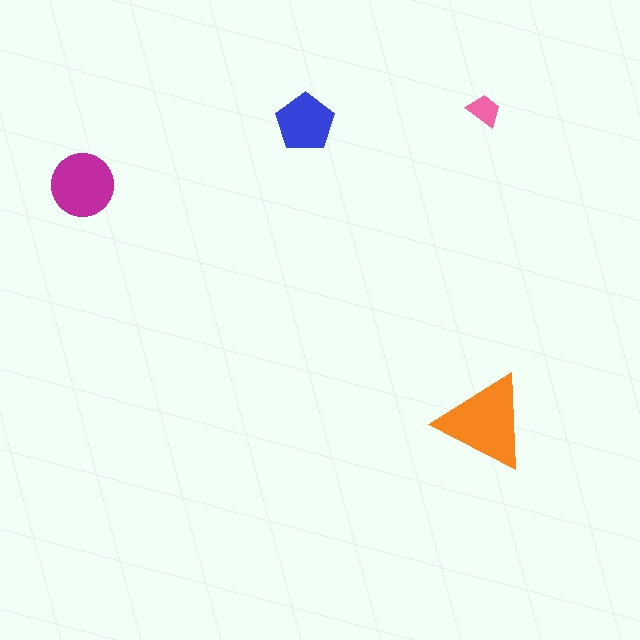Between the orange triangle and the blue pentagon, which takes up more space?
The orange triangle.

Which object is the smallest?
The pink trapezoid.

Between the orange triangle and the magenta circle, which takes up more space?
The orange triangle.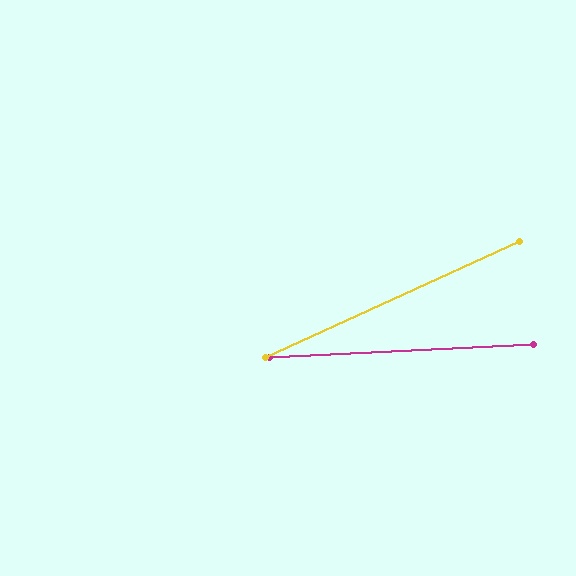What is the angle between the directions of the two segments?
Approximately 22 degrees.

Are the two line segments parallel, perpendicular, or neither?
Neither parallel nor perpendicular — they differ by about 22°.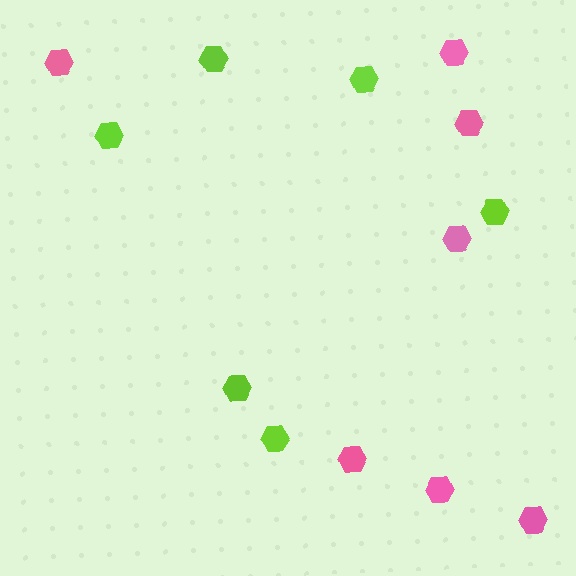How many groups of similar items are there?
There are 2 groups: one group of lime hexagons (6) and one group of pink hexagons (7).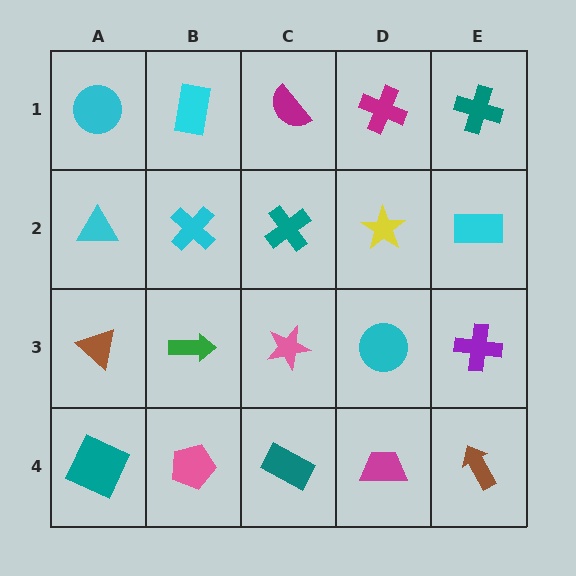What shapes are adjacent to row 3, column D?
A yellow star (row 2, column D), a magenta trapezoid (row 4, column D), a pink star (row 3, column C), a purple cross (row 3, column E).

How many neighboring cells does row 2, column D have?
4.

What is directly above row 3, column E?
A cyan rectangle.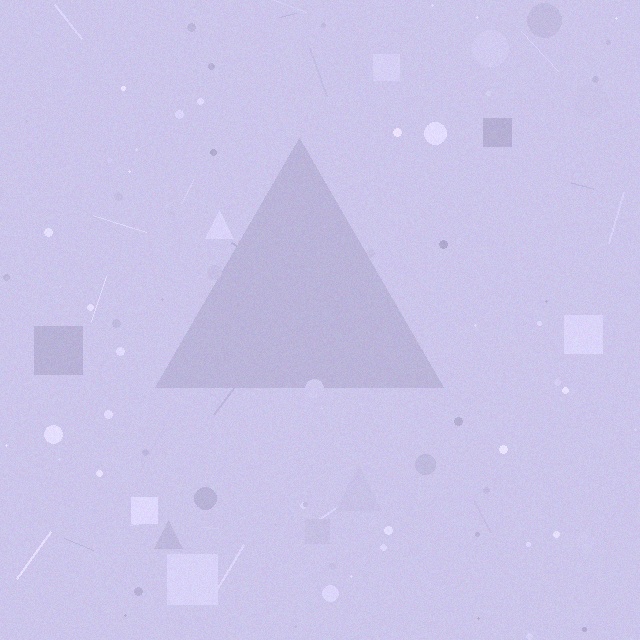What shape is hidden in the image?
A triangle is hidden in the image.